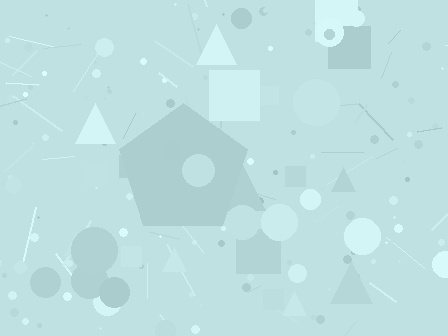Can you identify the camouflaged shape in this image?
The camouflaged shape is a pentagon.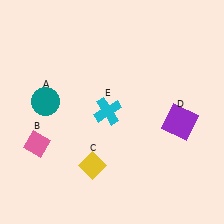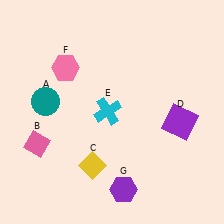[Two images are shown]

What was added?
A pink hexagon (F), a purple hexagon (G) were added in Image 2.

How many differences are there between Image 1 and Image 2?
There are 2 differences between the two images.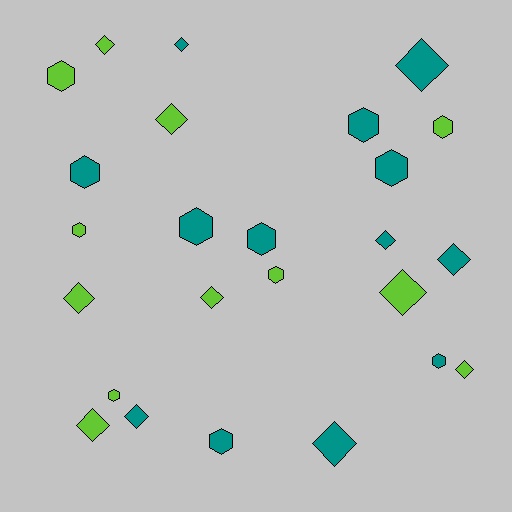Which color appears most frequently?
Teal, with 13 objects.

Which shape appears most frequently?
Diamond, with 13 objects.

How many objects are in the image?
There are 25 objects.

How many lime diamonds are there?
There are 7 lime diamonds.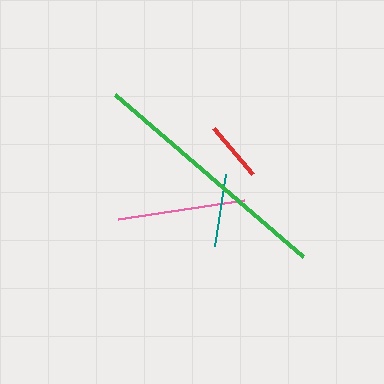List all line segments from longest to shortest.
From longest to shortest: green, pink, teal, red.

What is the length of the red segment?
The red segment is approximately 61 pixels long.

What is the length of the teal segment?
The teal segment is approximately 73 pixels long.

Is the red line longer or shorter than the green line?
The green line is longer than the red line.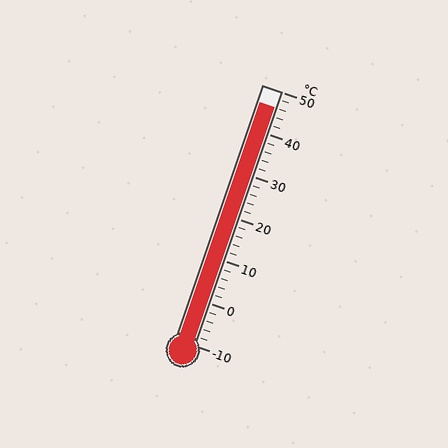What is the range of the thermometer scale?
The thermometer scale ranges from -10°C to 50°C.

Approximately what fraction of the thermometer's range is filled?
The thermometer is filled to approximately 95% of its range.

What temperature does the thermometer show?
The thermometer shows approximately 46°C.